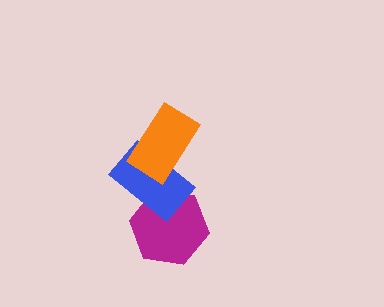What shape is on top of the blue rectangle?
The orange rectangle is on top of the blue rectangle.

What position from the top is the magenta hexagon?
The magenta hexagon is 3rd from the top.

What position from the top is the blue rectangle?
The blue rectangle is 2nd from the top.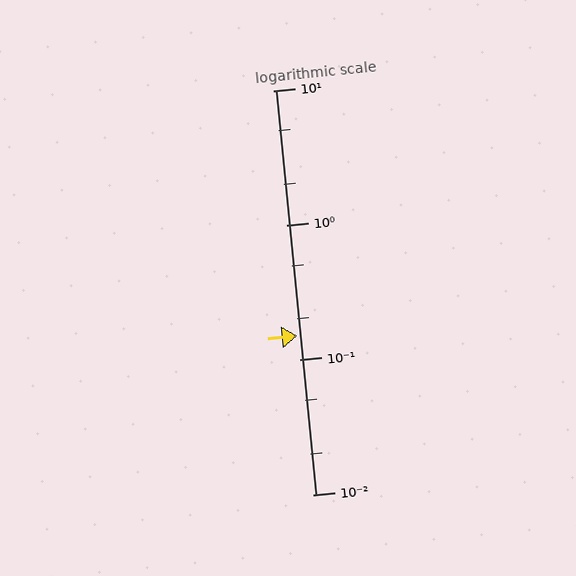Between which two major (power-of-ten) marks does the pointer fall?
The pointer is between 0.1 and 1.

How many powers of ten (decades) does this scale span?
The scale spans 3 decades, from 0.01 to 10.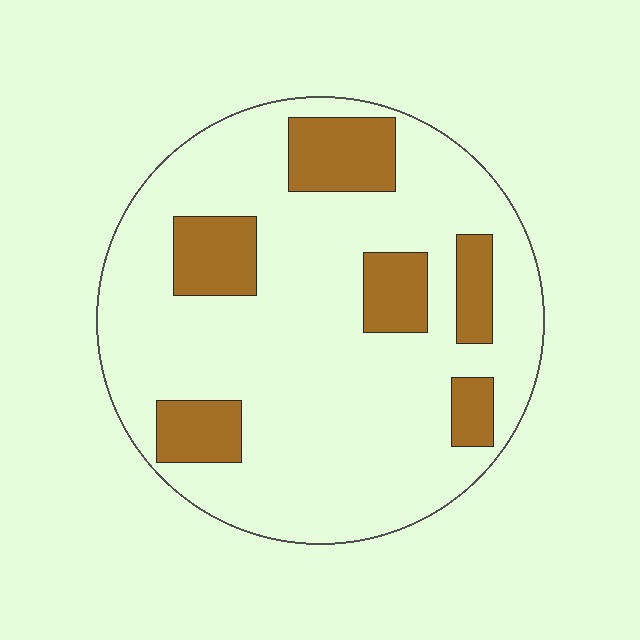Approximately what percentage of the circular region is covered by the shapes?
Approximately 20%.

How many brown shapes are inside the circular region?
6.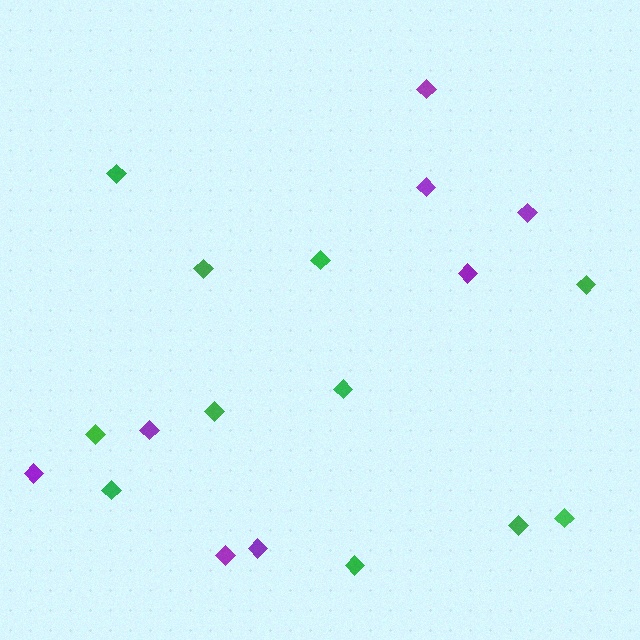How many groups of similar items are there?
There are 2 groups: one group of purple diamonds (8) and one group of green diamonds (11).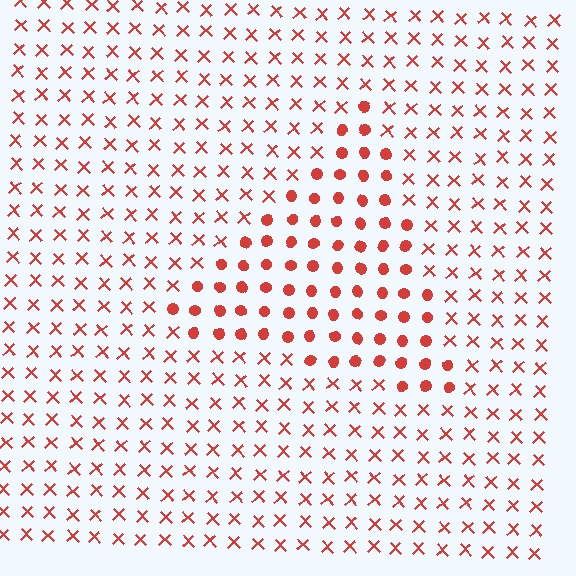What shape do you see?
I see a triangle.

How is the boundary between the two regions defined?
The boundary is defined by a change in element shape: circles inside vs. X marks outside. All elements share the same color and spacing.